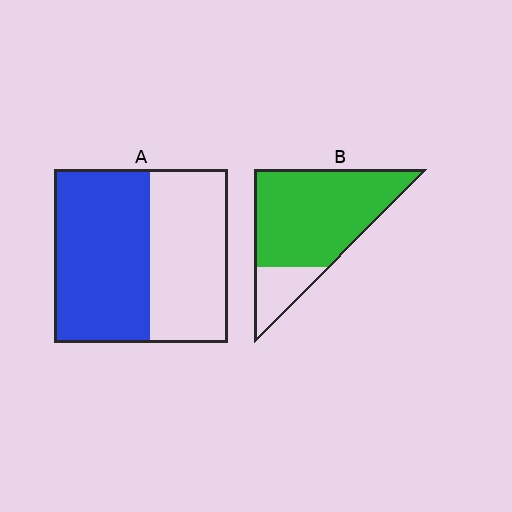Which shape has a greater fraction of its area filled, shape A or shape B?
Shape B.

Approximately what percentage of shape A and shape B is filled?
A is approximately 55% and B is approximately 80%.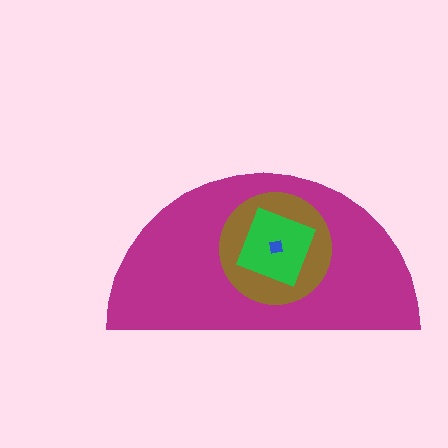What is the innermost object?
The blue square.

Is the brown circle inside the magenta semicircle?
Yes.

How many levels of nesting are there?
4.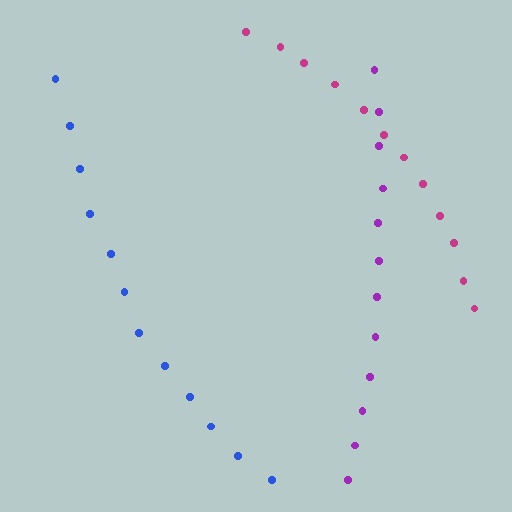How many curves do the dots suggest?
There are 3 distinct paths.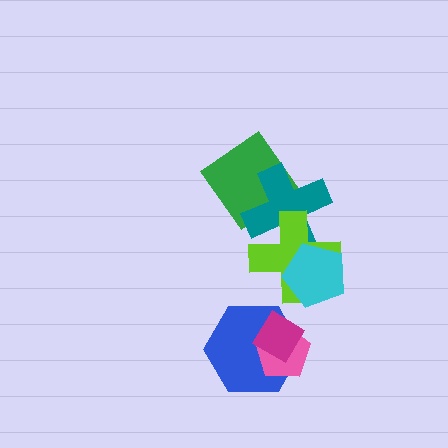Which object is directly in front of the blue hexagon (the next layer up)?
The pink pentagon is directly in front of the blue hexagon.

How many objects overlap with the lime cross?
2 objects overlap with the lime cross.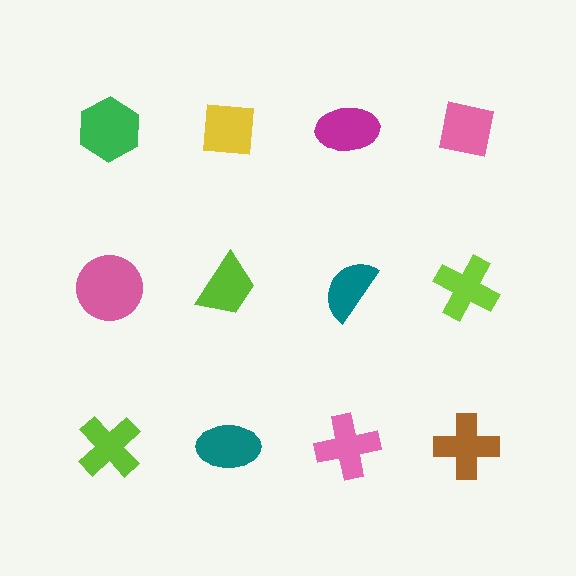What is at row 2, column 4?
A lime cross.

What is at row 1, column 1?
A green hexagon.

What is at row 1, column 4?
A pink square.